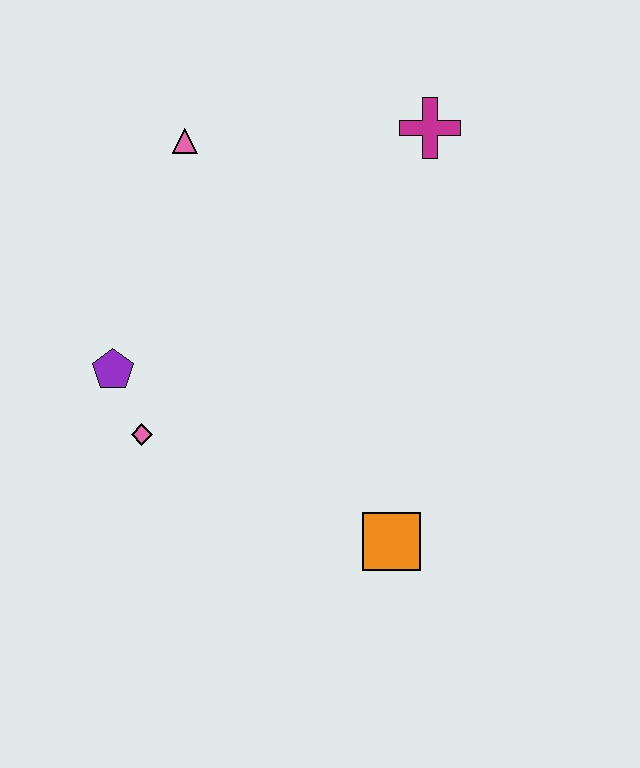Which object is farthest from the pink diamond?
The magenta cross is farthest from the pink diamond.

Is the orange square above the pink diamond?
No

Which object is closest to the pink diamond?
The purple pentagon is closest to the pink diamond.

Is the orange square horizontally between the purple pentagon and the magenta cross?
Yes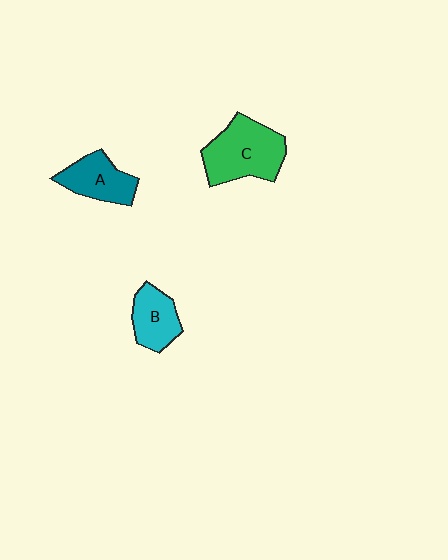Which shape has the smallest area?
Shape B (cyan).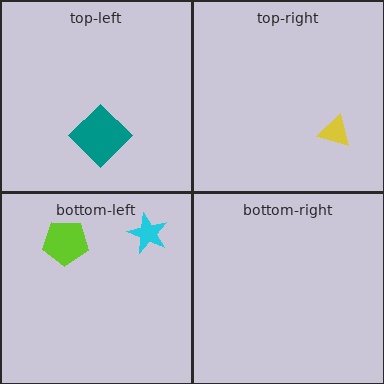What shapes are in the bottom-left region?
The lime pentagon, the cyan star.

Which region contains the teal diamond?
The top-left region.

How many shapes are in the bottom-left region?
2.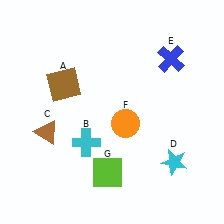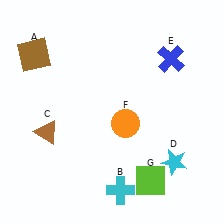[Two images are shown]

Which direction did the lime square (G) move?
The lime square (G) moved right.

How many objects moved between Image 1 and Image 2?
3 objects moved between the two images.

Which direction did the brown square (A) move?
The brown square (A) moved left.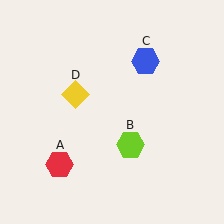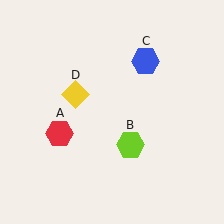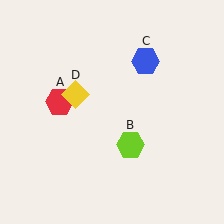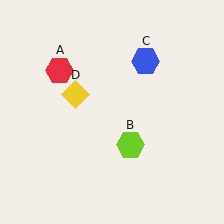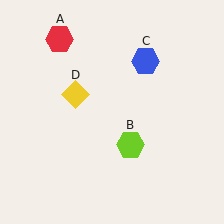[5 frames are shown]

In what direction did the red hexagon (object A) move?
The red hexagon (object A) moved up.